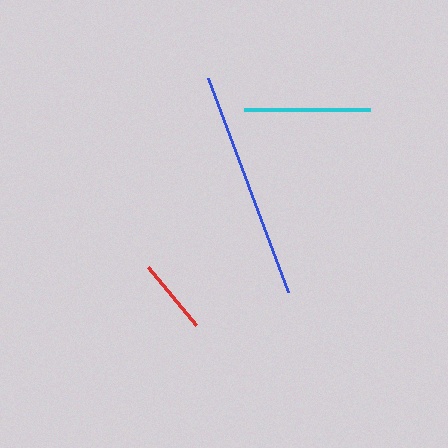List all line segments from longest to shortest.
From longest to shortest: blue, cyan, red.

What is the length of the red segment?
The red segment is approximately 75 pixels long.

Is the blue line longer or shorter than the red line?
The blue line is longer than the red line.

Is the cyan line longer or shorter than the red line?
The cyan line is longer than the red line.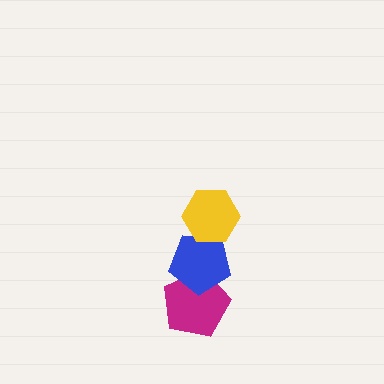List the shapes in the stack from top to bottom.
From top to bottom: the yellow hexagon, the blue pentagon, the magenta pentagon.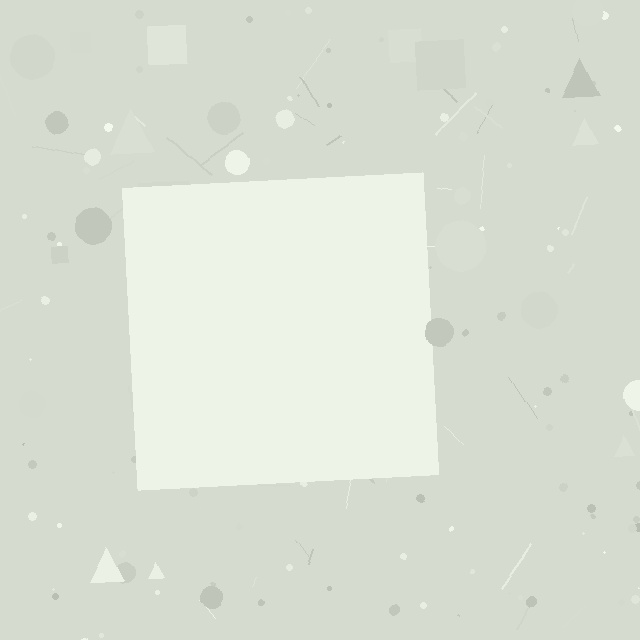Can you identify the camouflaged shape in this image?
The camouflaged shape is a square.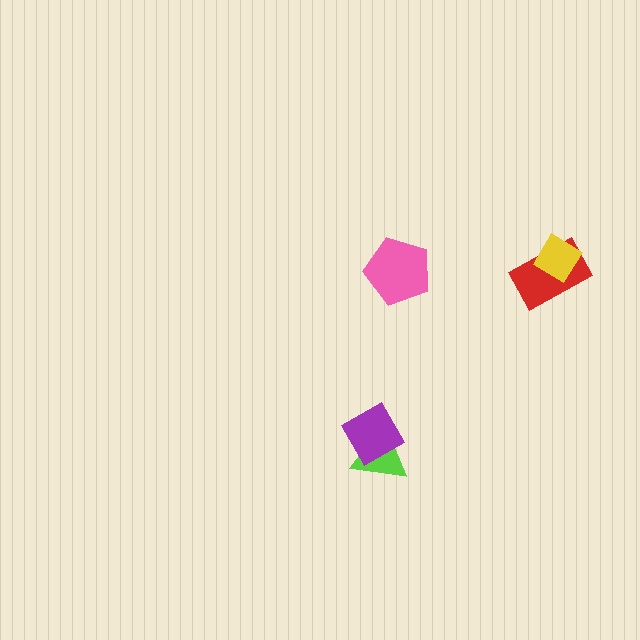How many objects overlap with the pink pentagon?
0 objects overlap with the pink pentagon.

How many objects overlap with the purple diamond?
1 object overlaps with the purple diamond.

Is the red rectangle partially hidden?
Yes, it is partially covered by another shape.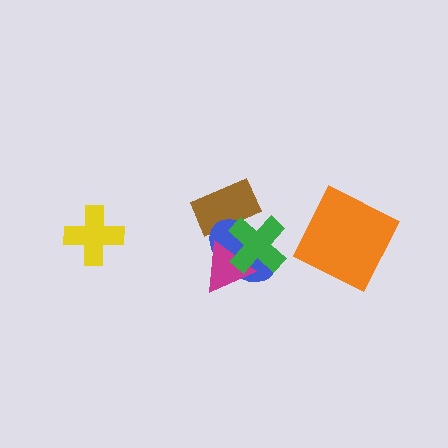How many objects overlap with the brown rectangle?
2 objects overlap with the brown rectangle.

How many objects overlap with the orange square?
0 objects overlap with the orange square.